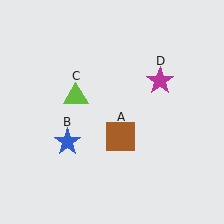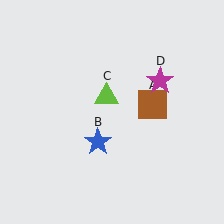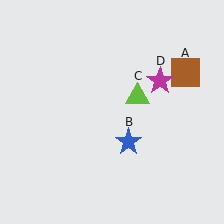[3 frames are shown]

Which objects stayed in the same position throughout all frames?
Magenta star (object D) remained stationary.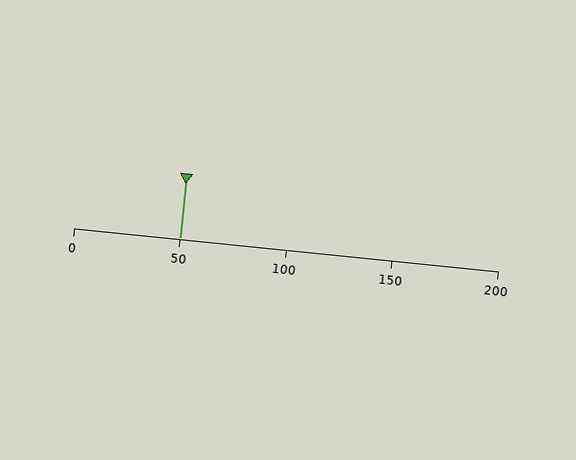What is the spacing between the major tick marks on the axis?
The major ticks are spaced 50 apart.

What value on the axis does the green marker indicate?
The marker indicates approximately 50.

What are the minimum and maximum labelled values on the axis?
The axis runs from 0 to 200.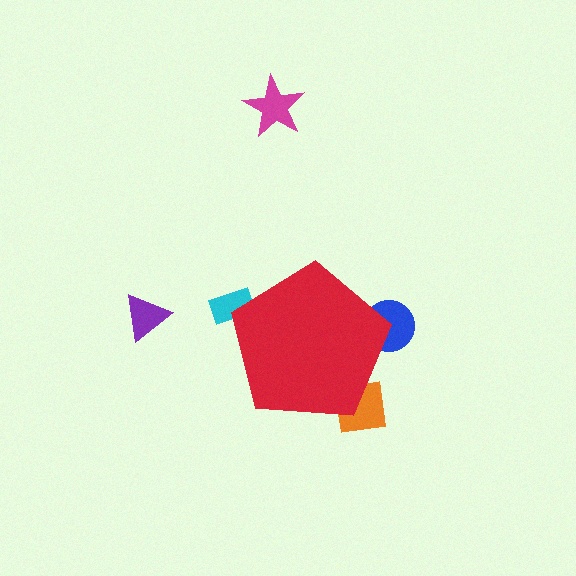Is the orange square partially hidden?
Yes, the orange square is partially hidden behind the red pentagon.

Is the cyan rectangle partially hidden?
Yes, the cyan rectangle is partially hidden behind the red pentagon.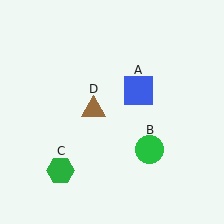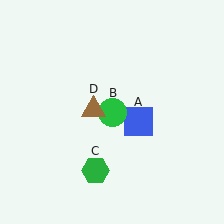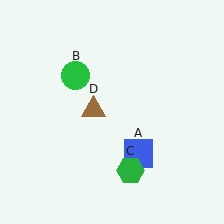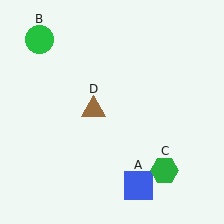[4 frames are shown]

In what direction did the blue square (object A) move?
The blue square (object A) moved down.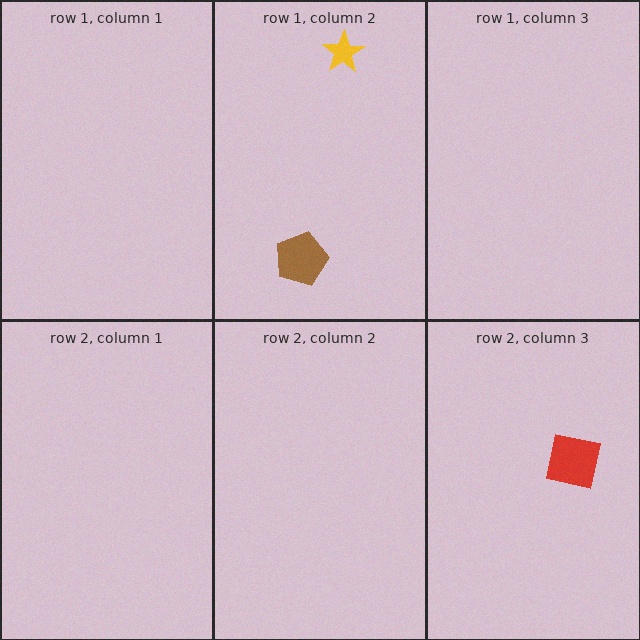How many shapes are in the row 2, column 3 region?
1.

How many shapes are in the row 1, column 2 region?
2.